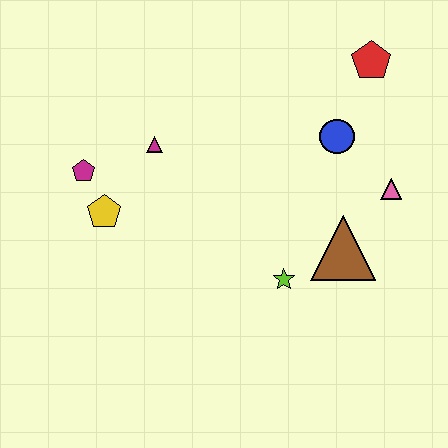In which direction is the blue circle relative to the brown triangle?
The blue circle is above the brown triangle.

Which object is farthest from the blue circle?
The magenta pentagon is farthest from the blue circle.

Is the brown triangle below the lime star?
No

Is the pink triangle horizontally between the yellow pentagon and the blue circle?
No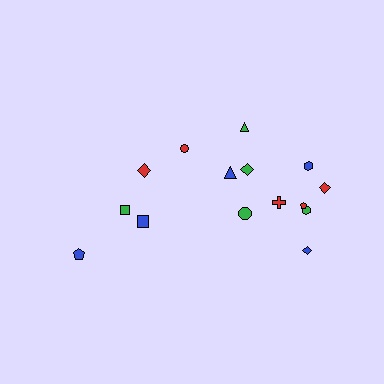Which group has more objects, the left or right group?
The right group.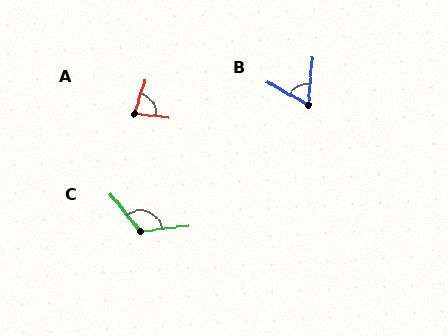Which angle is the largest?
C, at approximately 122 degrees.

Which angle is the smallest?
B, at approximately 65 degrees.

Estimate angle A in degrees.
Approximately 80 degrees.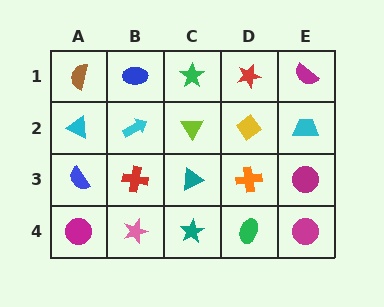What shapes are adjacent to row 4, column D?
An orange cross (row 3, column D), a teal star (row 4, column C), a magenta circle (row 4, column E).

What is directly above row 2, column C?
A green star.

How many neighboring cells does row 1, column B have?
3.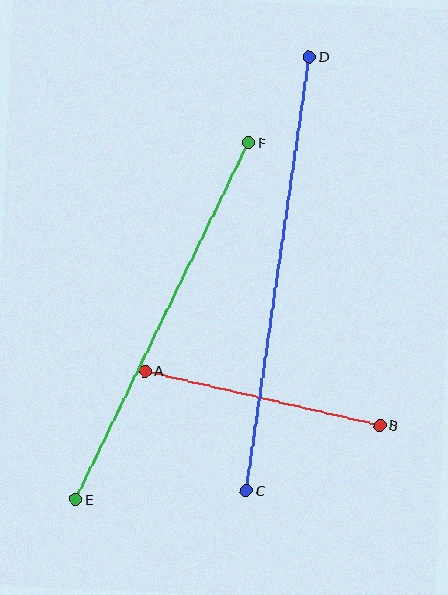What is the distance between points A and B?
The distance is approximately 241 pixels.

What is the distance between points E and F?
The distance is approximately 396 pixels.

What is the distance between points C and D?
The distance is approximately 439 pixels.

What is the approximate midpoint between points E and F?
The midpoint is at approximately (162, 321) pixels.